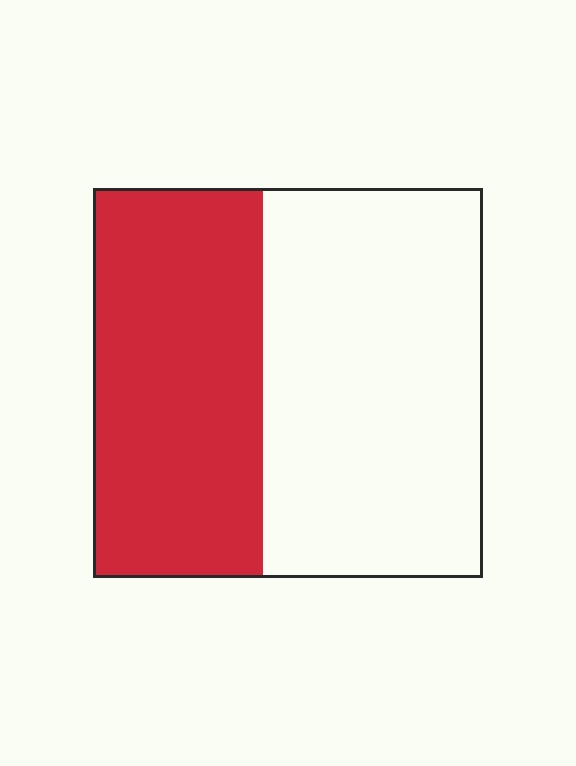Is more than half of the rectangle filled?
No.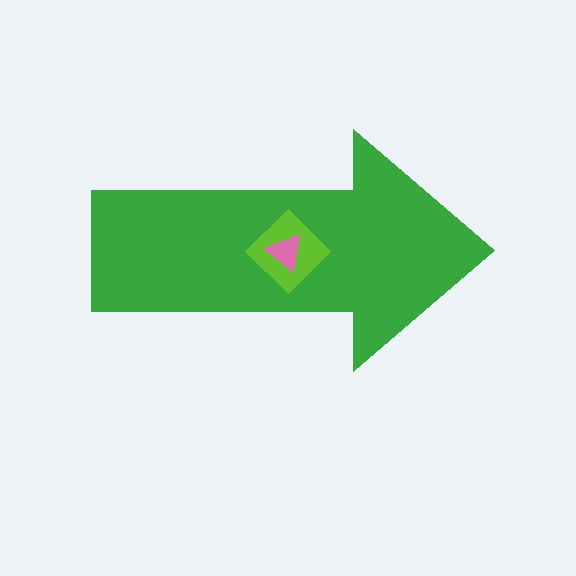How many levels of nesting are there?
3.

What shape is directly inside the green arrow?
The lime diamond.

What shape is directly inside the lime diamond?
The pink triangle.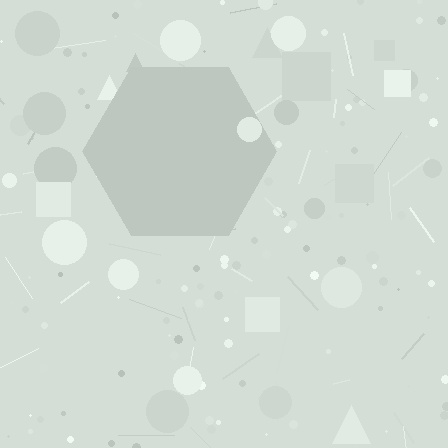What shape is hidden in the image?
A hexagon is hidden in the image.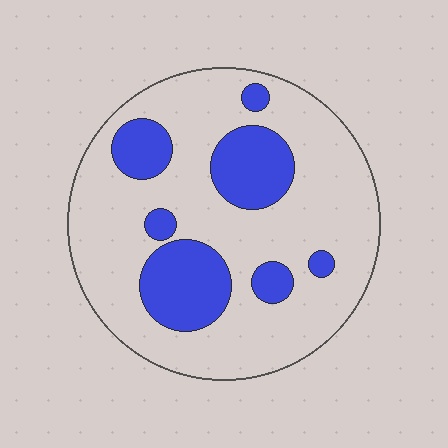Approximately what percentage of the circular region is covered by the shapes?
Approximately 25%.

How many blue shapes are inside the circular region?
7.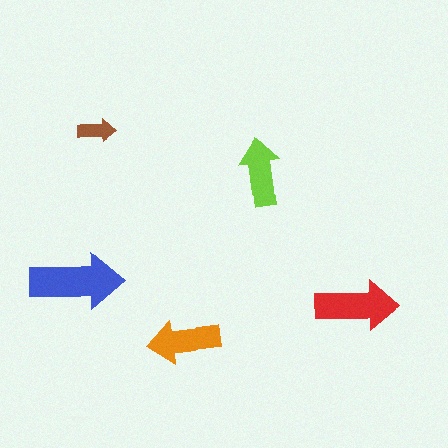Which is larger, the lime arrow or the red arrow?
The red one.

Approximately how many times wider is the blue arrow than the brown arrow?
About 2.5 times wider.